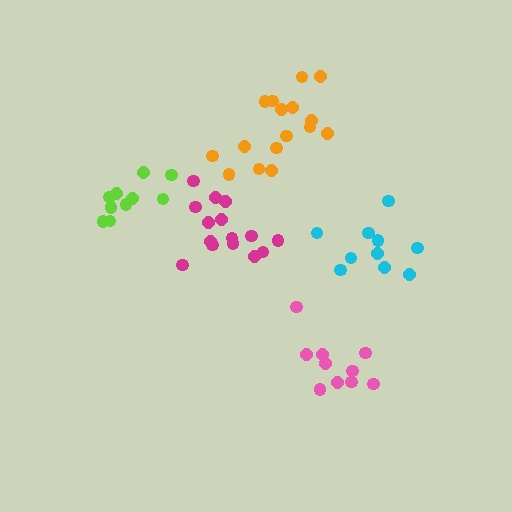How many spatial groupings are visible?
There are 5 spatial groupings.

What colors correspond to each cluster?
The clusters are colored: orange, lime, pink, magenta, cyan.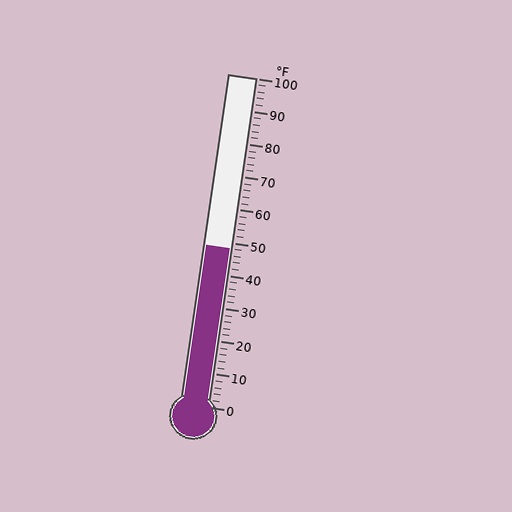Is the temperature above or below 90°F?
The temperature is below 90°F.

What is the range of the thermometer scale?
The thermometer scale ranges from 0°F to 100°F.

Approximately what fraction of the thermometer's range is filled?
The thermometer is filled to approximately 50% of its range.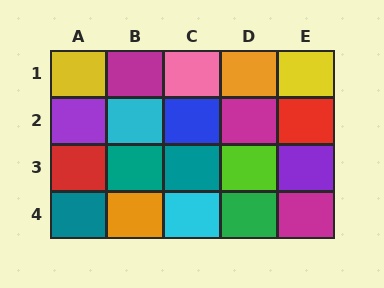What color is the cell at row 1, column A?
Yellow.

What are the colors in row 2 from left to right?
Purple, cyan, blue, magenta, red.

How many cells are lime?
1 cell is lime.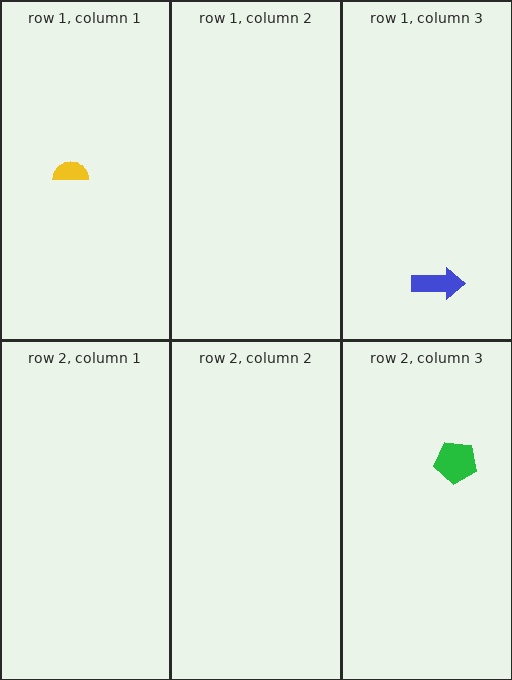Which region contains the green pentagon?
The row 2, column 3 region.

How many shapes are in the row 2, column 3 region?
1.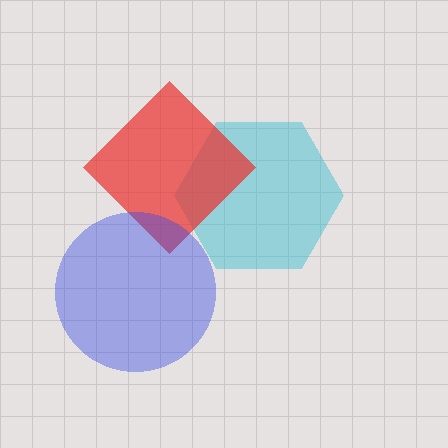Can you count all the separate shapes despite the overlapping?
Yes, there are 3 separate shapes.